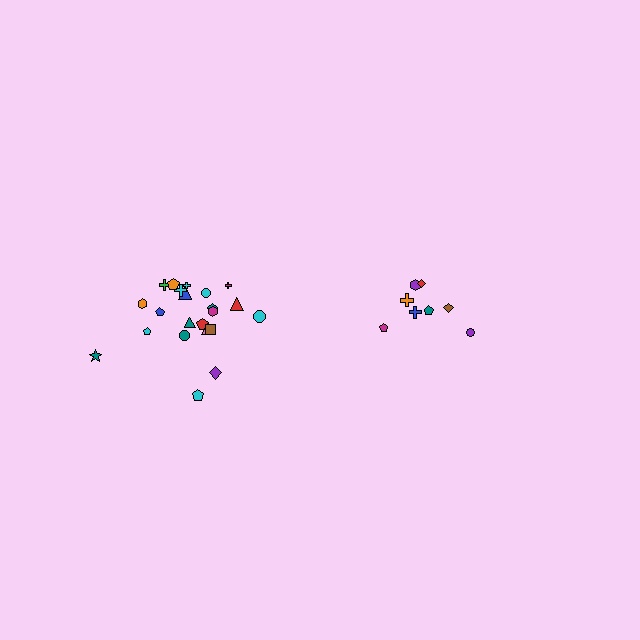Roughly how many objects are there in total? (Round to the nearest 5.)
Roughly 30 objects in total.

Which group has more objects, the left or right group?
The left group.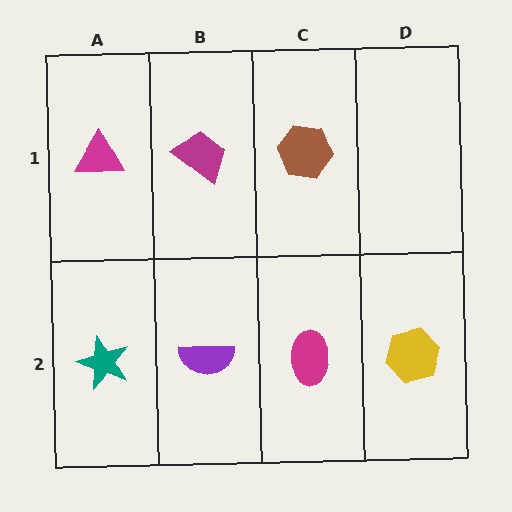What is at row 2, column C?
A magenta ellipse.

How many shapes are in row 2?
4 shapes.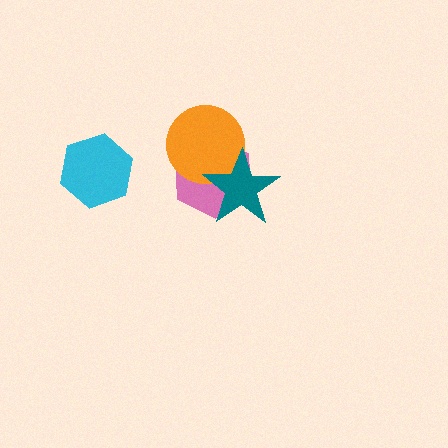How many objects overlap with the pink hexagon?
2 objects overlap with the pink hexagon.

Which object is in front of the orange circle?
The teal star is in front of the orange circle.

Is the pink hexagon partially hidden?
Yes, it is partially covered by another shape.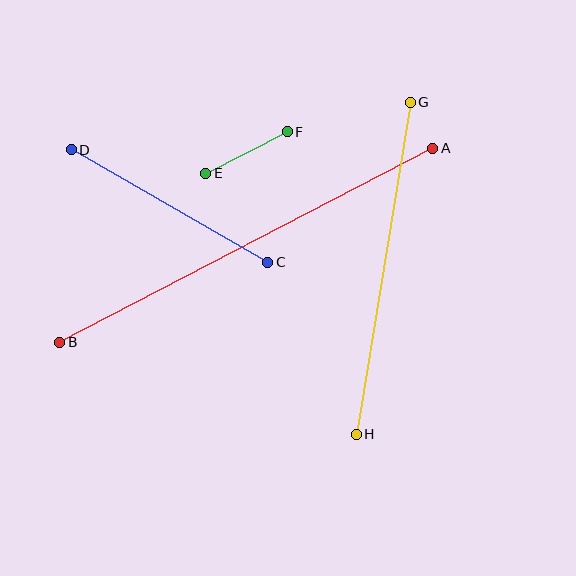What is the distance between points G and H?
The distance is approximately 336 pixels.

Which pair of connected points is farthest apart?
Points A and B are farthest apart.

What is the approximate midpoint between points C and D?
The midpoint is at approximately (169, 206) pixels.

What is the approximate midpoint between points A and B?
The midpoint is at approximately (246, 245) pixels.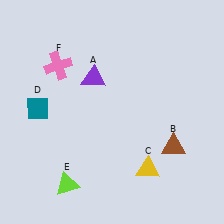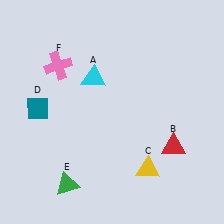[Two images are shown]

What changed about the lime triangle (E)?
In Image 1, E is lime. In Image 2, it changed to green.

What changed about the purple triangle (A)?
In Image 1, A is purple. In Image 2, it changed to cyan.